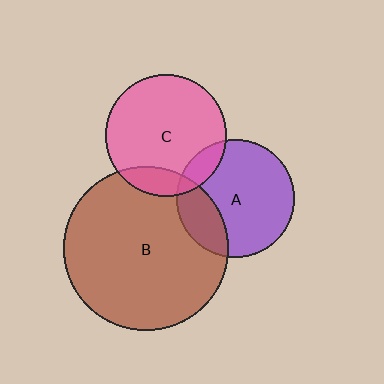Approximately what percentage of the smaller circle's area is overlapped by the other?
Approximately 15%.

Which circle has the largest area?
Circle B (brown).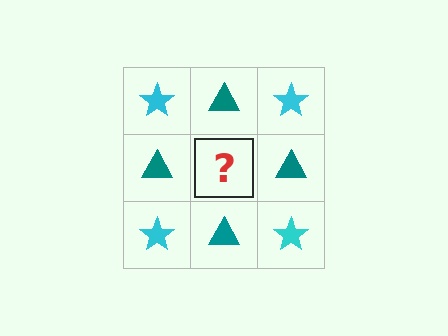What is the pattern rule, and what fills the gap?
The rule is that it alternates cyan star and teal triangle in a checkerboard pattern. The gap should be filled with a cyan star.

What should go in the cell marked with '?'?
The missing cell should contain a cyan star.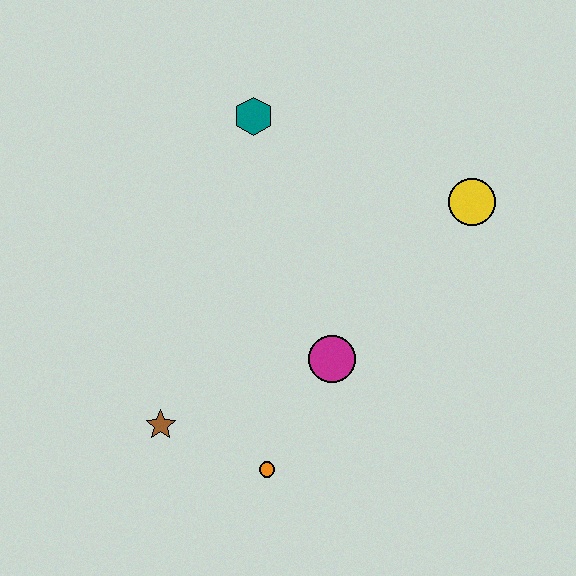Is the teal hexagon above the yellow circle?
Yes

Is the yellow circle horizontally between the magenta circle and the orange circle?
No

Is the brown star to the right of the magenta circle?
No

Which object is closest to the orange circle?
The brown star is closest to the orange circle.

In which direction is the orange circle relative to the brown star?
The orange circle is to the right of the brown star.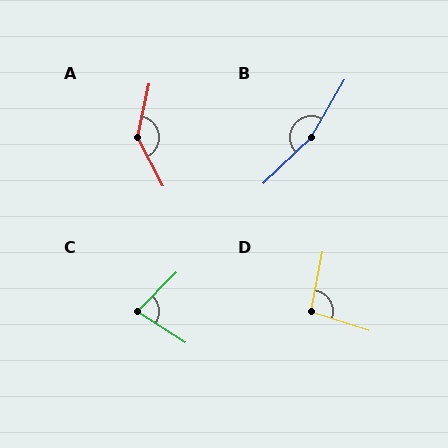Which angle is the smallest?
C, at approximately 78 degrees.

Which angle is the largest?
B, at approximately 165 degrees.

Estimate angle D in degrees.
Approximately 96 degrees.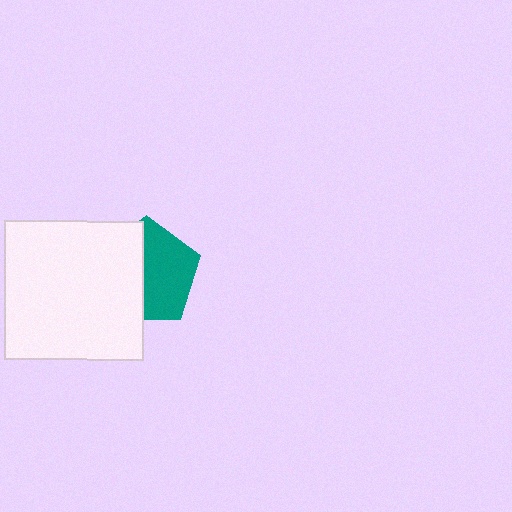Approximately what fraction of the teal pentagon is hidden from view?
Roughly 46% of the teal pentagon is hidden behind the white square.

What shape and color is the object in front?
The object in front is a white square.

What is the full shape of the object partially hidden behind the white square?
The partially hidden object is a teal pentagon.